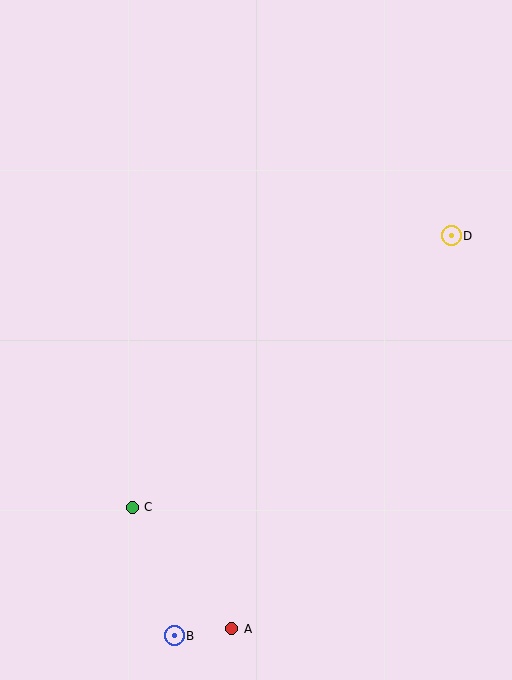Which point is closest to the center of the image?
Point C at (132, 507) is closest to the center.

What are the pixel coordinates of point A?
Point A is at (232, 629).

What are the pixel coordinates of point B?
Point B is at (174, 636).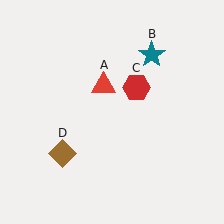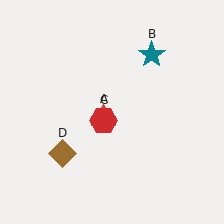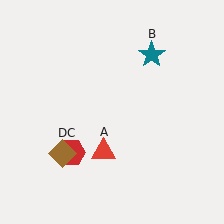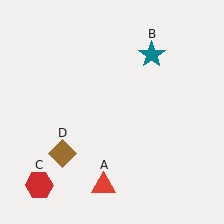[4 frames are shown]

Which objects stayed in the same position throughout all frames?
Teal star (object B) and brown diamond (object D) remained stationary.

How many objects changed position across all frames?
2 objects changed position: red triangle (object A), red hexagon (object C).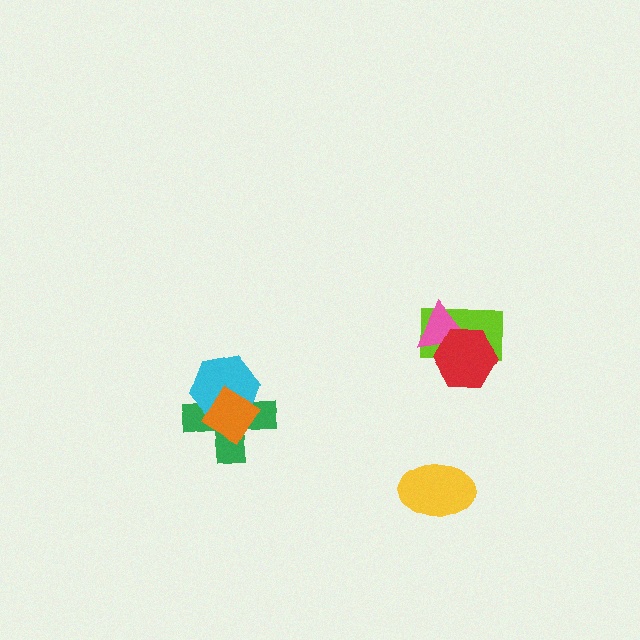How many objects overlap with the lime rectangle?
2 objects overlap with the lime rectangle.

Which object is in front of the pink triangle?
The red hexagon is in front of the pink triangle.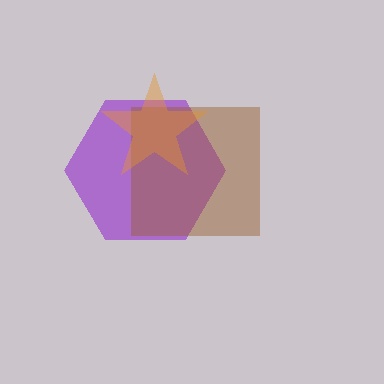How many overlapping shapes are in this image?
There are 3 overlapping shapes in the image.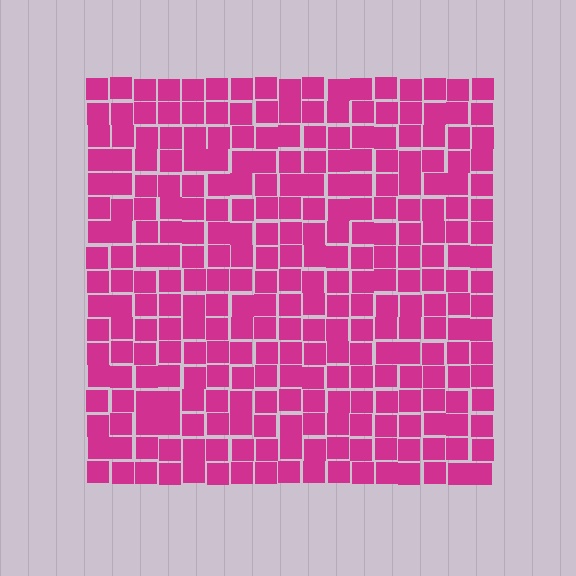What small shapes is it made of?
It is made of small squares.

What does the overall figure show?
The overall figure shows a square.